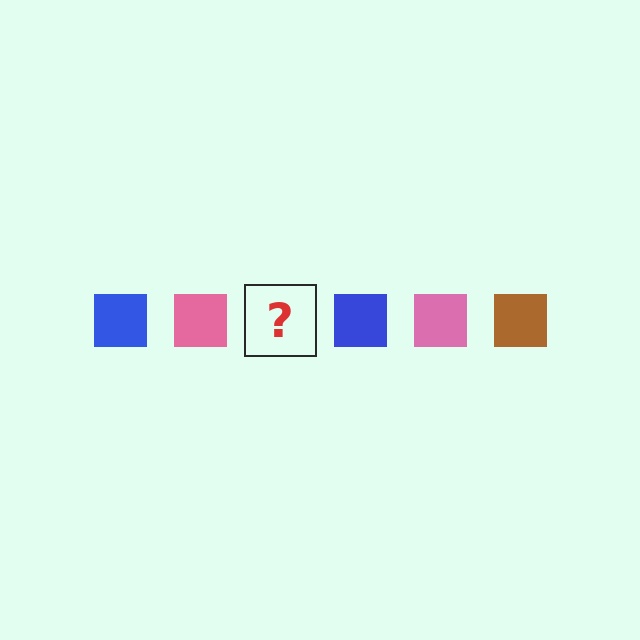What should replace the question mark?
The question mark should be replaced with a brown square.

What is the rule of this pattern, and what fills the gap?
The rule is that the pattern cycles through blue, pink, brown squares. The gap should be filled with a brown square.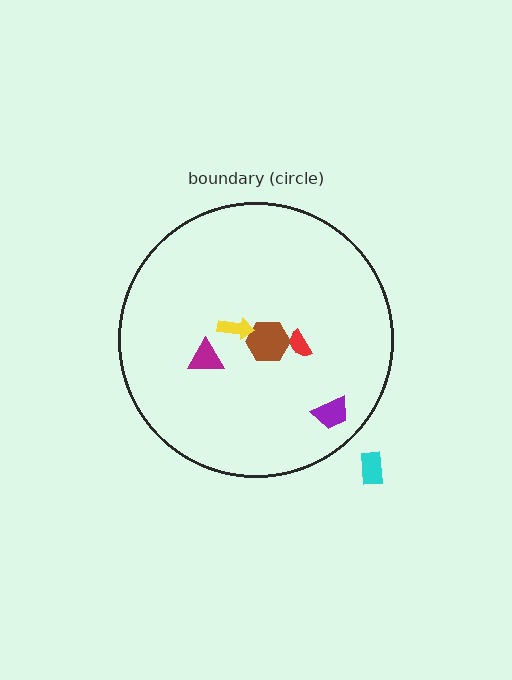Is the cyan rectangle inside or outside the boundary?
Outside.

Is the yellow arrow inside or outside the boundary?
Inside.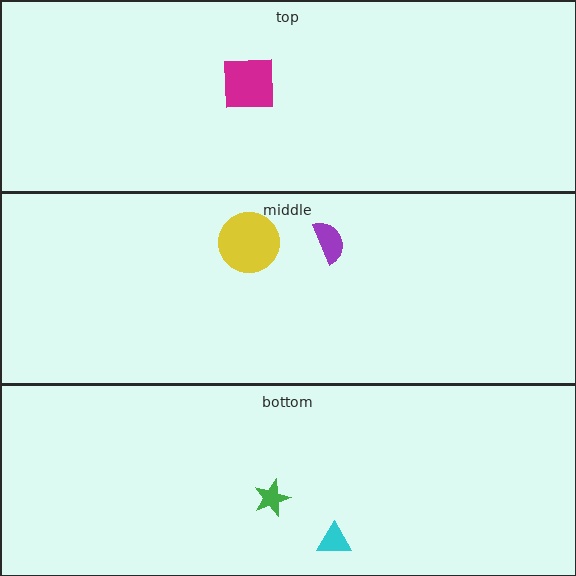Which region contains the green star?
The bottom region.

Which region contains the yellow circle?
The middle region.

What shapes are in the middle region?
The yellow circle, the purple semicircle.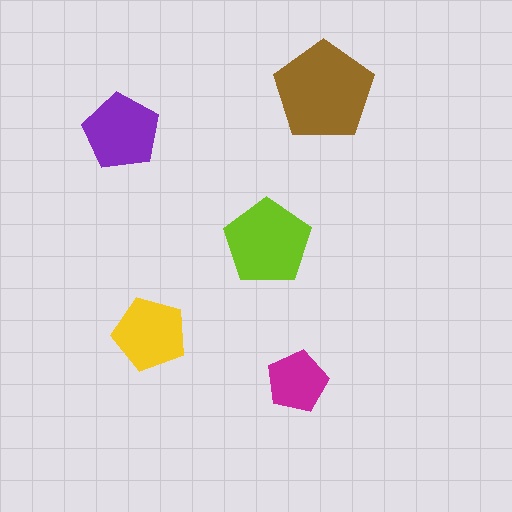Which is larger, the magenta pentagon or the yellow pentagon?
The yellow one.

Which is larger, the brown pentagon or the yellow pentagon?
The brown one.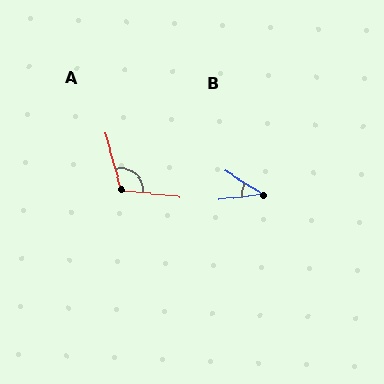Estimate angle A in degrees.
Approximately 111 degrees.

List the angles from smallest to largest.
B (40°), A (111°).